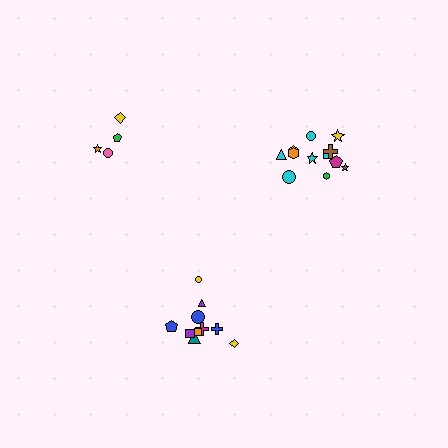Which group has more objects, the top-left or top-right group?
The top-right group.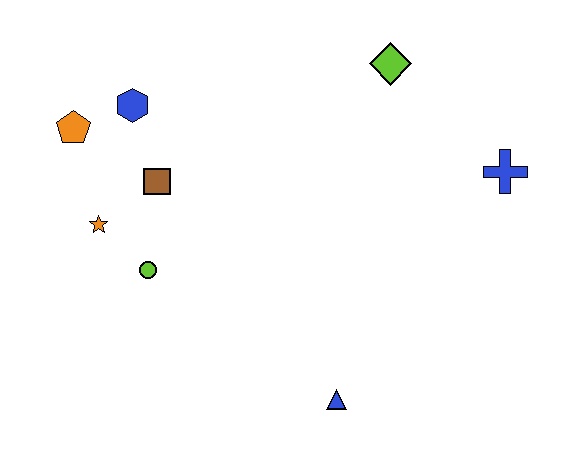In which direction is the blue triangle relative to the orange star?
The blue triangle is to the right of the orange star.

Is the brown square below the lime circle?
No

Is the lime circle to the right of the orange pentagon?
Yes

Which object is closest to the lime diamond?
The blue cross is closest to the lime diamond.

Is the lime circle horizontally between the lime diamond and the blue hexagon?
Yes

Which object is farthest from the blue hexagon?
The blue cross is farthest from the blue hexagon.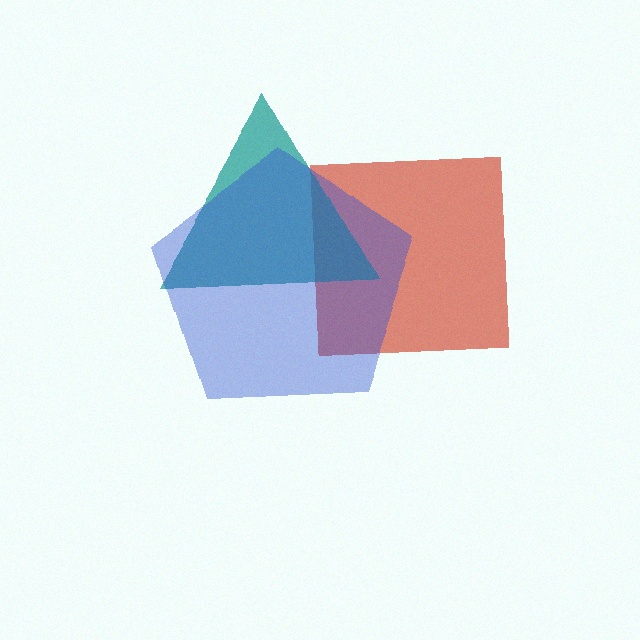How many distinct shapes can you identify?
There are 3 distinct shapes: a red square, a teal triangle, a blue pentagon.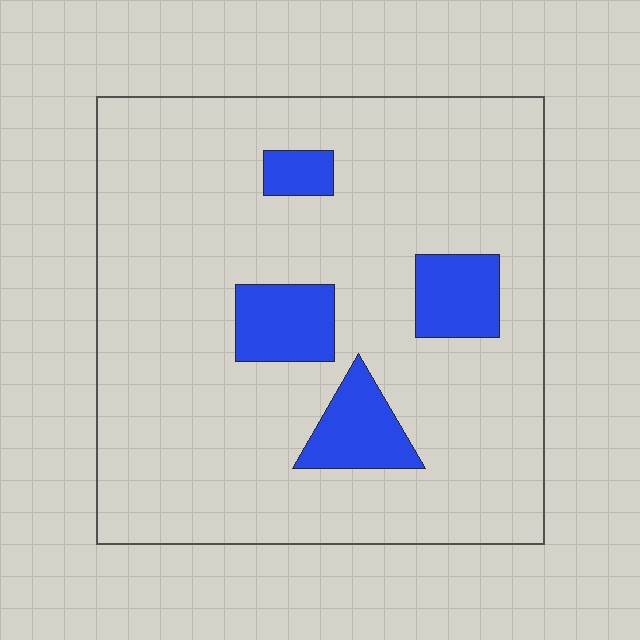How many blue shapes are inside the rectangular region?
4.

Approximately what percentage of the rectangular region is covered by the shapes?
Approximately 15%.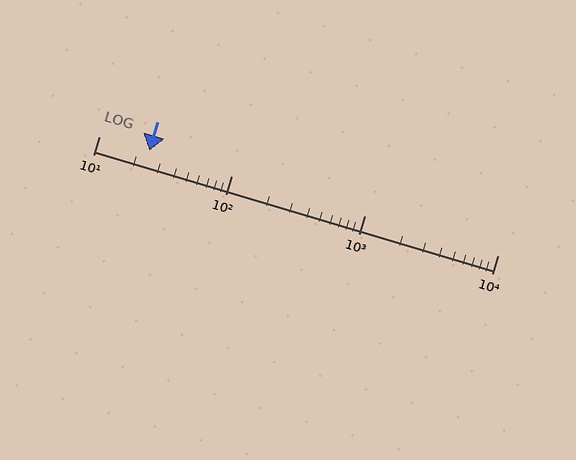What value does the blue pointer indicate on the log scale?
The pointer indicates approximately 24.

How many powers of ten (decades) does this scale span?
The scale spans 3 decades, from 10 to 10000.